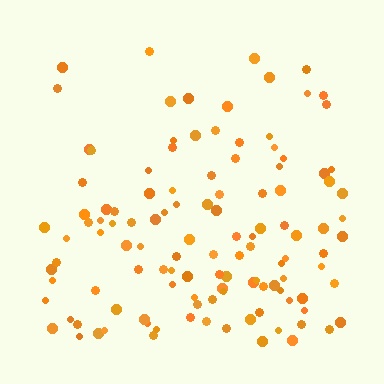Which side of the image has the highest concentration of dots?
The bottom.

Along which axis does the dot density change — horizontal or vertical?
Vertical.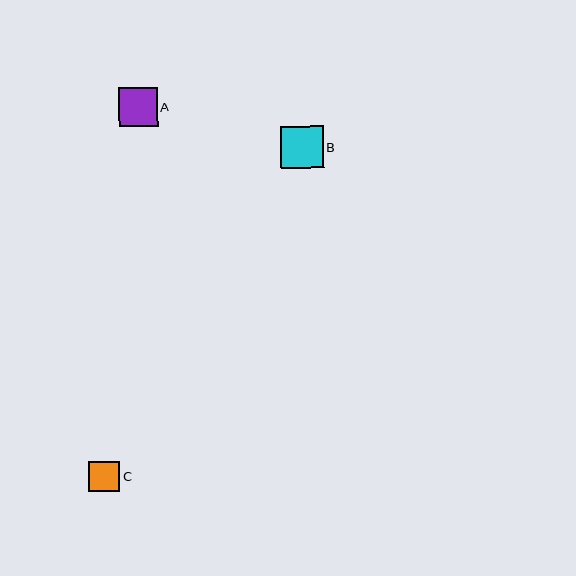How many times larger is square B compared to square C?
Square B is approximately 1.4 times the size of square C.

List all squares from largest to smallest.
From largest to smallest: B, A, C.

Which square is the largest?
Square B is the largest with a size of approximately 42 pixels.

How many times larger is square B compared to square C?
Square B is approximately 1.4 times the size of square C.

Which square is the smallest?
Square C is the smallest with a size of approximately 31 pixels.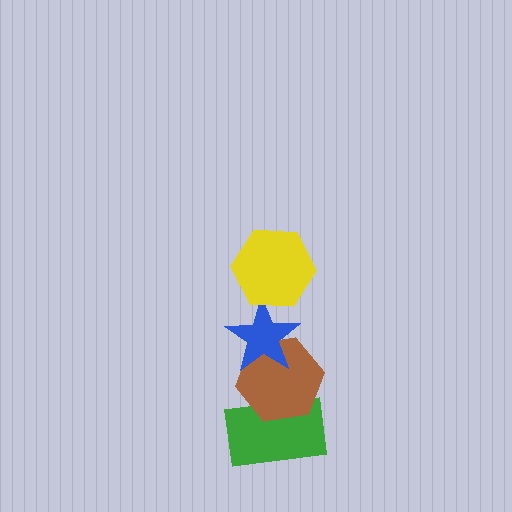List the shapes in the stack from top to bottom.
From top to bottom: the yellow hexagon, the blue star, the brown hexagon, the green rectangle.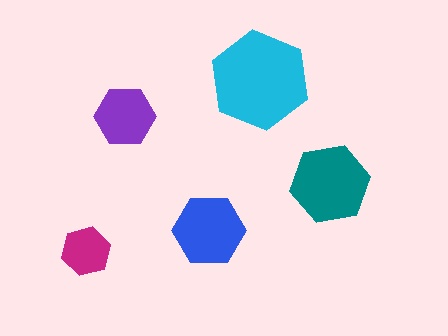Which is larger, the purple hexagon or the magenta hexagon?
The purple one.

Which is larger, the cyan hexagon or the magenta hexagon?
The cyan one.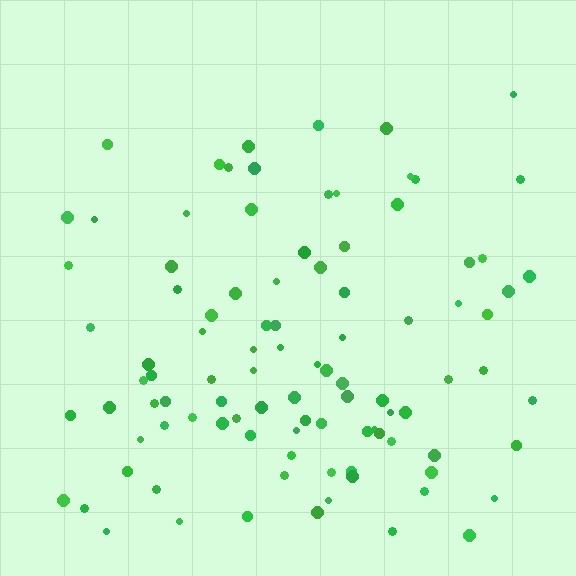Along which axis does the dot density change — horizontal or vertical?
Vertical.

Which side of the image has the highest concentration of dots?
The bottom.